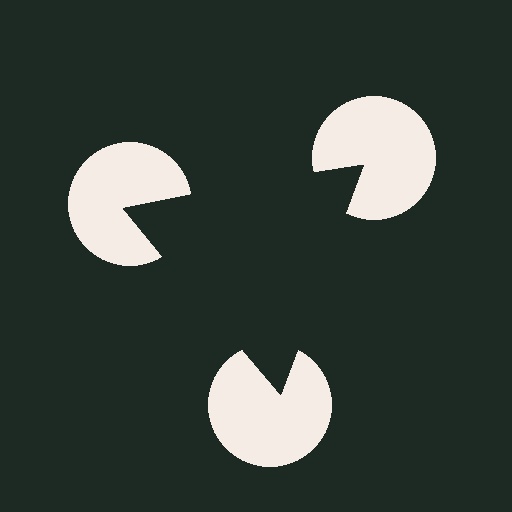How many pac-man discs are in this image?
There are 3 — one at each vertex of the illusory triangle.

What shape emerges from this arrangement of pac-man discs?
An illusory triangle — its edges are inferred from the aligned wedge cuts in the pac-man discs, not physically drawn.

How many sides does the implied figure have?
3 sides.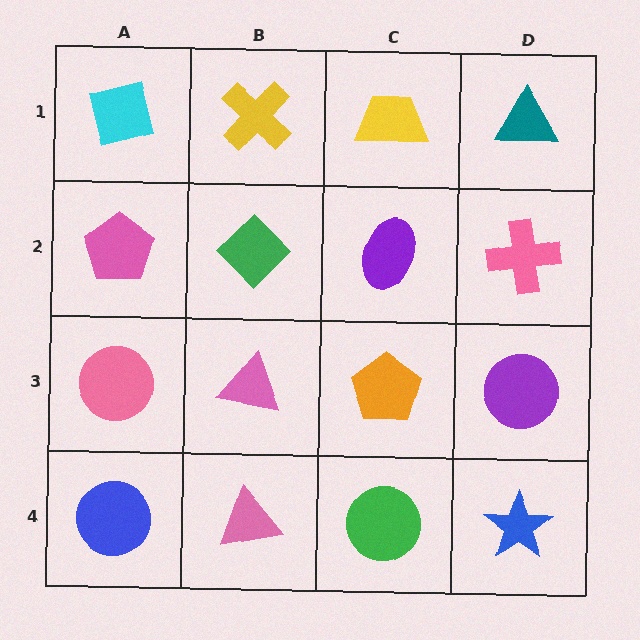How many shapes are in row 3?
4 shapes.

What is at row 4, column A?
A blue circle.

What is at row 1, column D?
A teal triangle.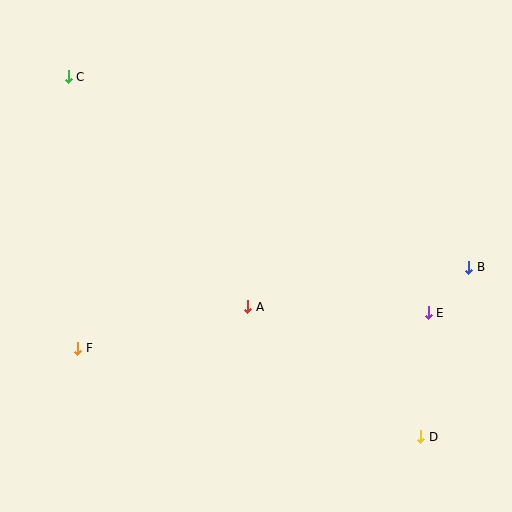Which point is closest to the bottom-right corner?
Point D is closest to the bottom-right corner.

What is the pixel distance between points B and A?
The distance between B and A is 224 pixels.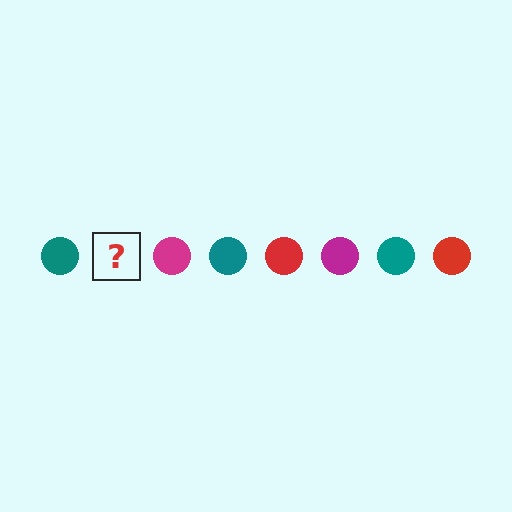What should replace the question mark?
The question mark should be replaced with a red circle.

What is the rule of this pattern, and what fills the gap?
The rule is that the pattern cycles through teal, red, magenta circles. The gap should be filled with a red circle.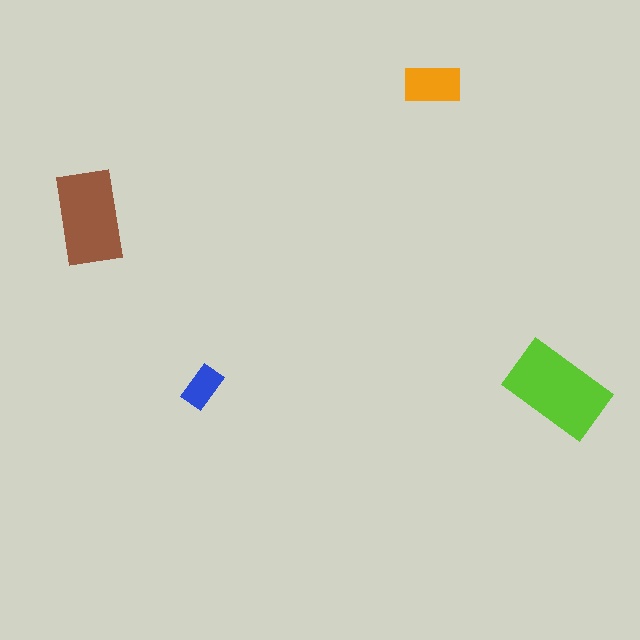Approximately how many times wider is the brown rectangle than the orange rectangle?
About 1.5 times wider.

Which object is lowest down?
The lime rectangle is bottommost.